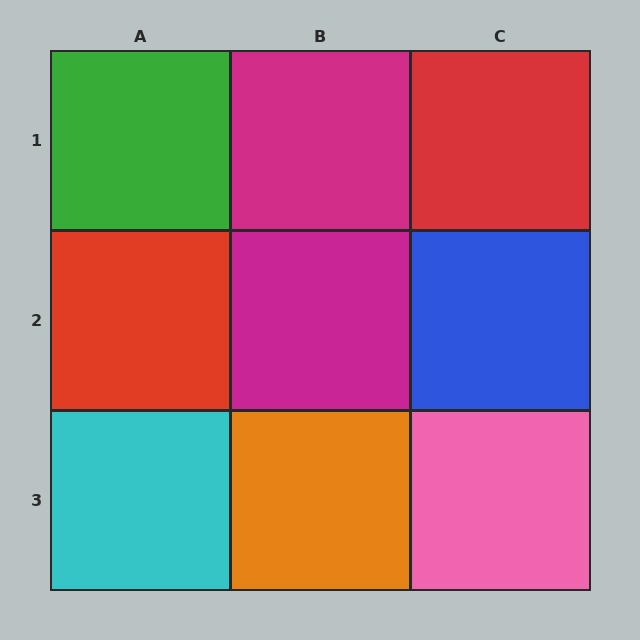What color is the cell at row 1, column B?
Magenta.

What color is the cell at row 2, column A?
Red.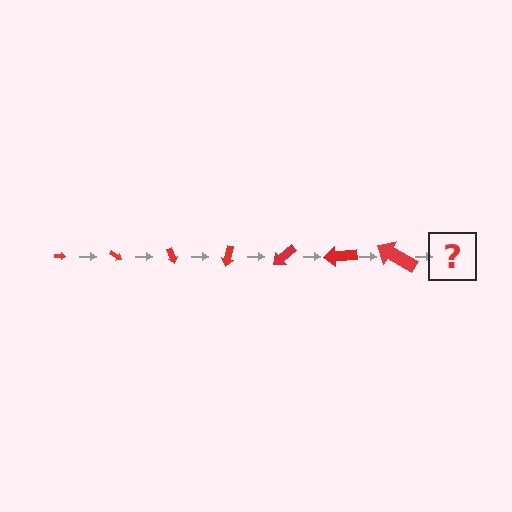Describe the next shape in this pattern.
It should be an arrow, larger than the previous one and rotated 245 degrees from the start.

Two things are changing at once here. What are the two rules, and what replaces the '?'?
The two rules are that the arrow grows larger each step and it rotates 35 degrees each step. The '?' should be an arrow, larger than the previous one and rotated 245 degrees from the start.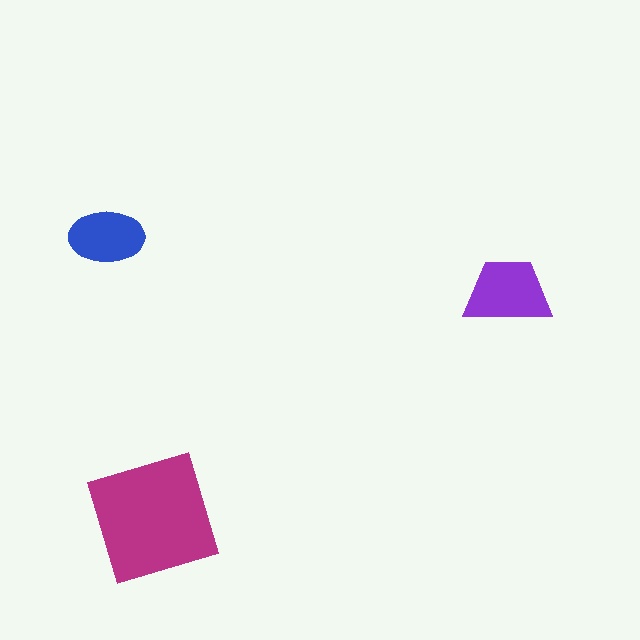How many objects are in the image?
There are 3 objects in the image.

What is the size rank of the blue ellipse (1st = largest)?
3rd.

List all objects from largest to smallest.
The magenta square, the purple trapezoid, the blue ellipse.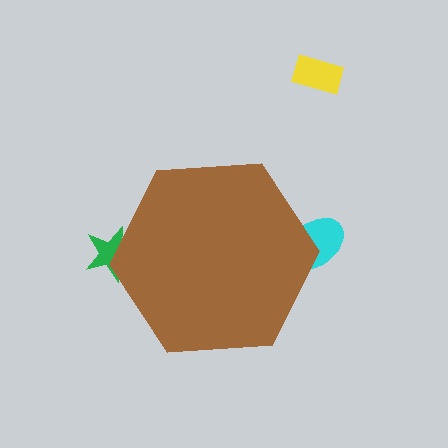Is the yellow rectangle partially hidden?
No, the yellow rectangle is fully visible.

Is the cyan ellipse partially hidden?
Yes, the cyan ellipse is partially hidden behind the brown hexagon.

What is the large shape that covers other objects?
A brown hexagon.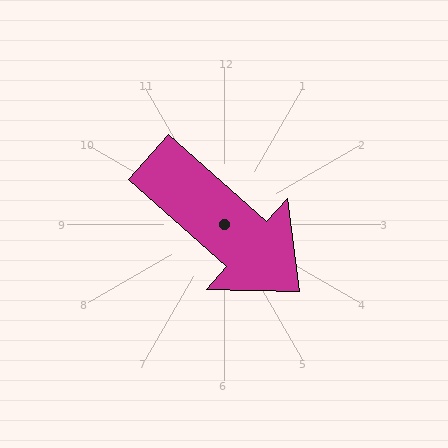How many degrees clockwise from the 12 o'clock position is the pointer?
Approximately 132 degrees.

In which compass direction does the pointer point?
Southeast.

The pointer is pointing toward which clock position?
Roughly 4 o'clock.